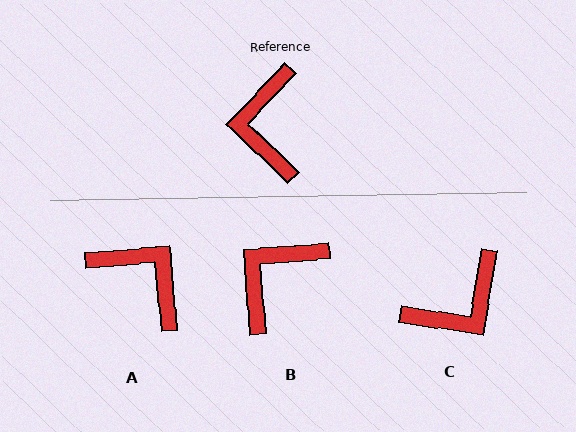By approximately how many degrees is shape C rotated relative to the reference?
Approximately 124 degrees counter-clockwise.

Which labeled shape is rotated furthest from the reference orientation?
A, about 132 degrees away.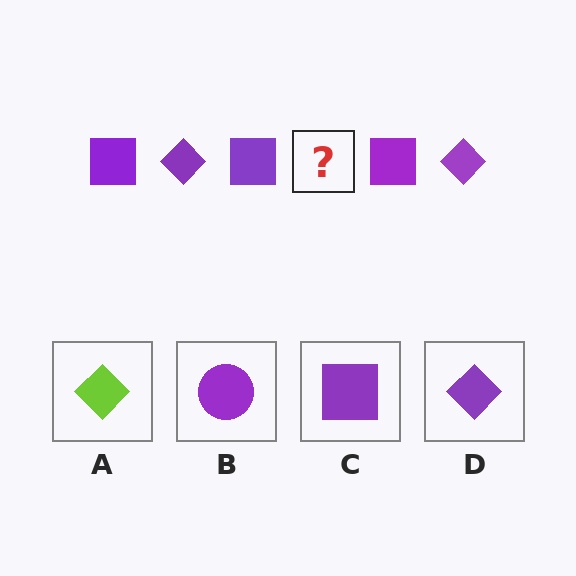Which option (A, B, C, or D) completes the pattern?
D.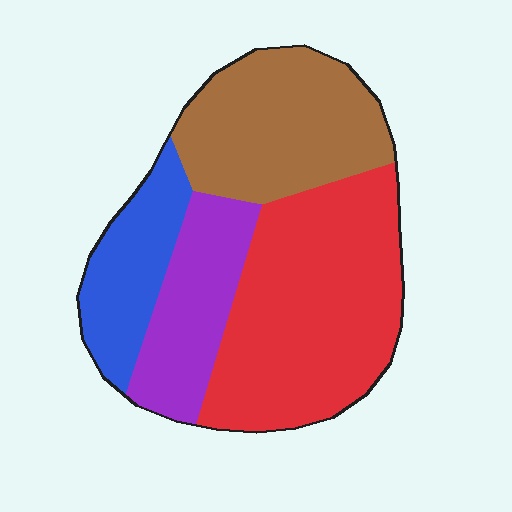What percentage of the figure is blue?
Blue covers around 15% of the figure.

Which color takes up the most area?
Red, at roughly 40%.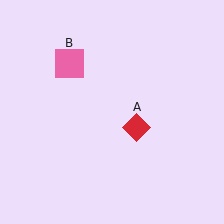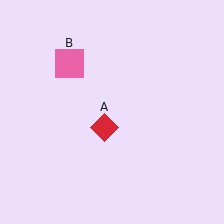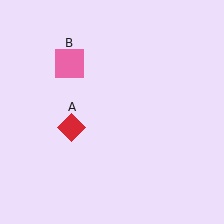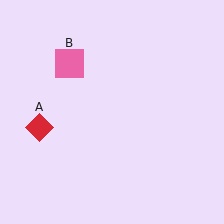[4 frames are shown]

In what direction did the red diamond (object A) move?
The red diamond (object A) moved left.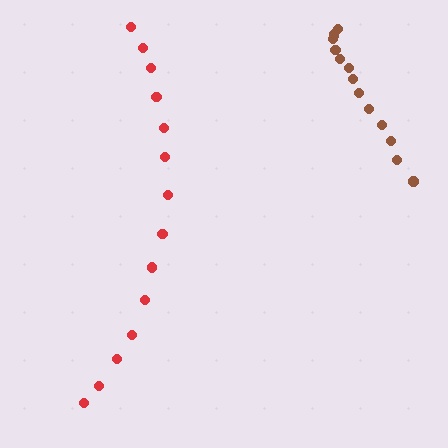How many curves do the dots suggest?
There are 2 distinct paths.